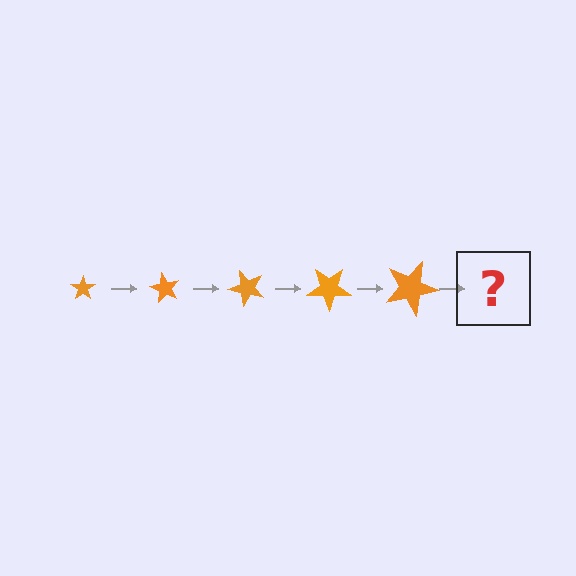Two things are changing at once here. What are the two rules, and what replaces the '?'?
The two rules are that the star grows larger each step and it rotates 60 degrees each step. The '?' should be a star, larger than the previous one and rotated 300 degrees from the start.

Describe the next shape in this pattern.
It should be a star, larger than the previous one and rotated 300 degrees from the start.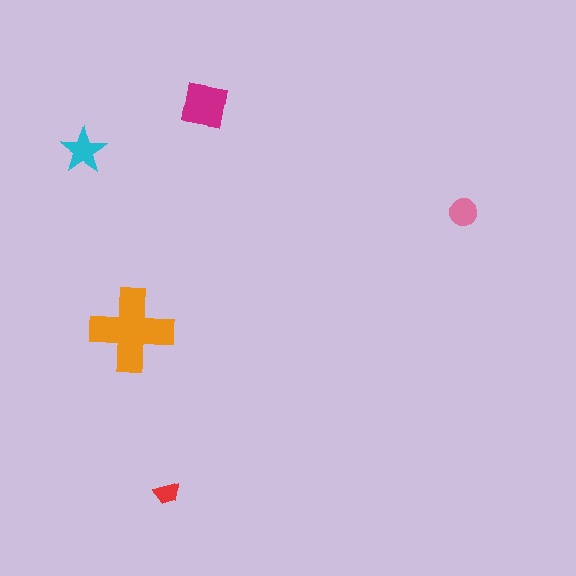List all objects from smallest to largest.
The red trapezoid, the pink circle, the cyan star, the magenta square, the orange cross.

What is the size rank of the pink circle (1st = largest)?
4th.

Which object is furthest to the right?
The pink circle is rightmost.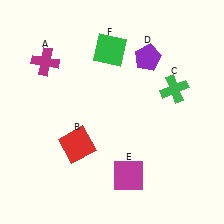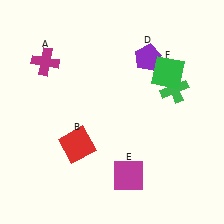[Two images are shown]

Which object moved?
The green square (F) moved right.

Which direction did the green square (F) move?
The green square (F) moved right.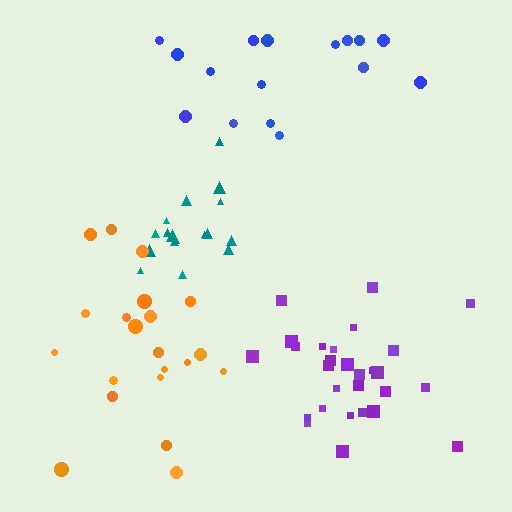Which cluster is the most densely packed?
Purple.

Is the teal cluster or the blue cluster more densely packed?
Teal.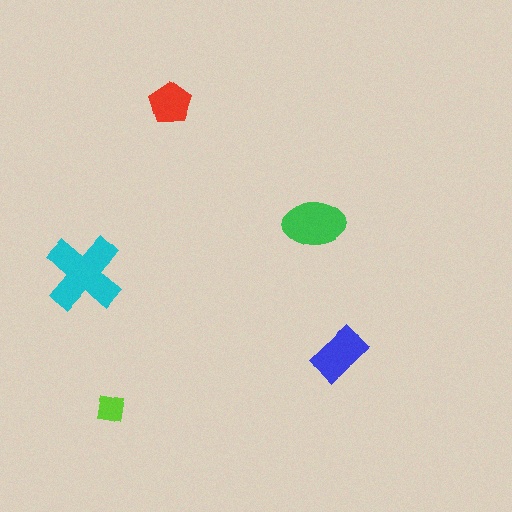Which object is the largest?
The cyan cross.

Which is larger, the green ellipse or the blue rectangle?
The green ellipse.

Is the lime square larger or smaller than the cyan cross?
Smaller.